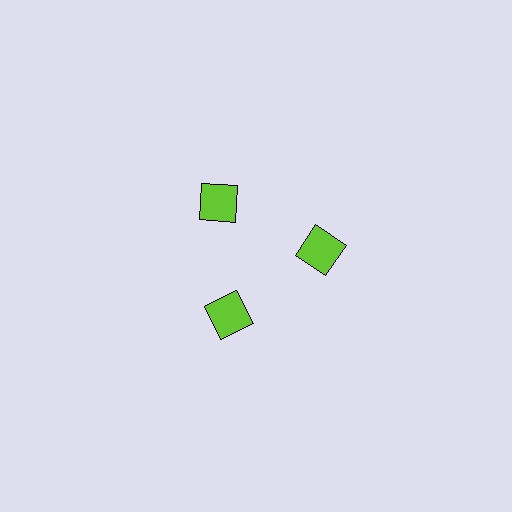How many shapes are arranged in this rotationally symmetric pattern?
There are 3 shapes, arranged in 3 groups of 1.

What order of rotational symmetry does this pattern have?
This pattern has 3-fold rotational symmetry.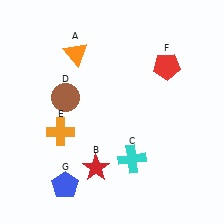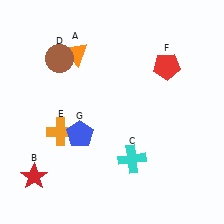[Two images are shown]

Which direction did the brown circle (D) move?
The brown circle (D) moved up.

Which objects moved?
The objects that moved are: the red star (B), the brown circle (D), the blue pentagon (G).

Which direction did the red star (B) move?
The red star (B) moved left.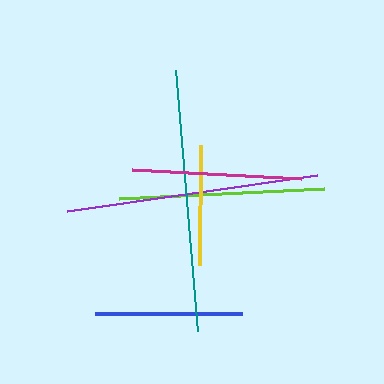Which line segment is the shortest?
The yellow line is the shortest at approximately 120 pixels.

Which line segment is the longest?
The teal line is the longest at approximately 262 pixels.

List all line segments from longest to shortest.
From longest to shortest: teal, purple, lime, magenta, blue, yellow.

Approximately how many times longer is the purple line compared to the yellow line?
The purple line is approximately 2.1 times the length of the yellow line.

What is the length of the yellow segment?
The yellow segment is approximately 120 pixels long.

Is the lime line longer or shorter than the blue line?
The lime line is longer than the blue line.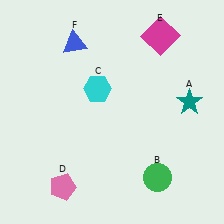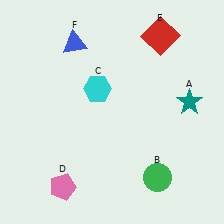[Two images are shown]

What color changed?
The square (E) changed from magenta in Image 1 to red in Image 2.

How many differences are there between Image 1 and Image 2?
There is 1 difference between the two images.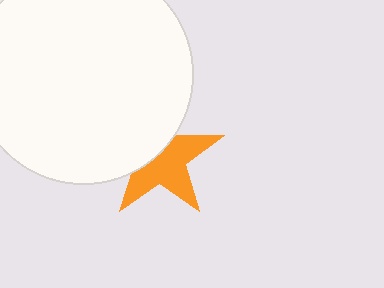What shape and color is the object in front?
The object in front is a white circle.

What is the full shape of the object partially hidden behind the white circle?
The partially hidden object is an orange star.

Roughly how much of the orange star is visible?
About half of it is visible (roughly 58%).